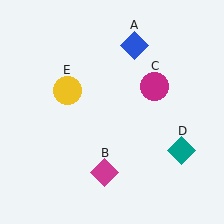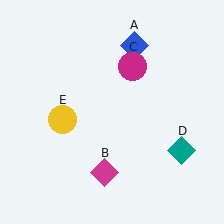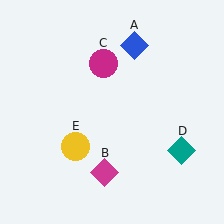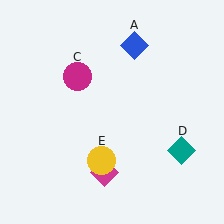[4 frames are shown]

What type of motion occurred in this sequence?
The magenta circle (object C), yellow circle (object E) rotated counterclockwise around the center of the scene.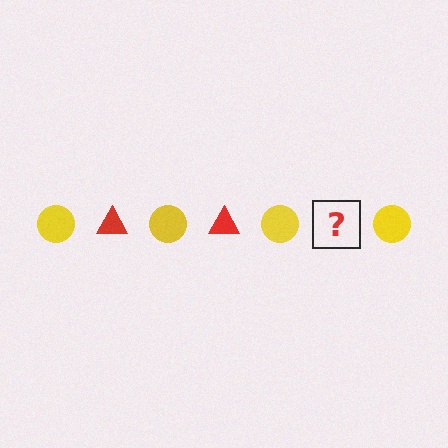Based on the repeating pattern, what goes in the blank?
The blank should be a red triangle.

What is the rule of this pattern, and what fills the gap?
The rule is that the pattern alternates between yellow circle and red triangle. The gap should be filled with a red triangle.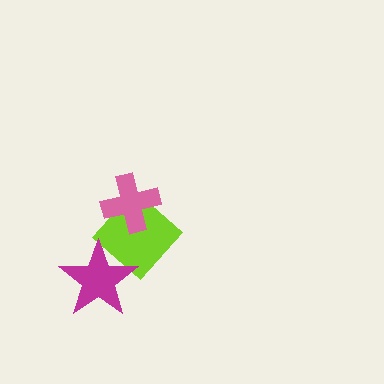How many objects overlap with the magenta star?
1 object overlaps with the magenta star.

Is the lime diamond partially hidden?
Yes, it is partially covered by another shape.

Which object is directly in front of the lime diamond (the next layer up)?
The magenta star is directly in front of the lime diamond.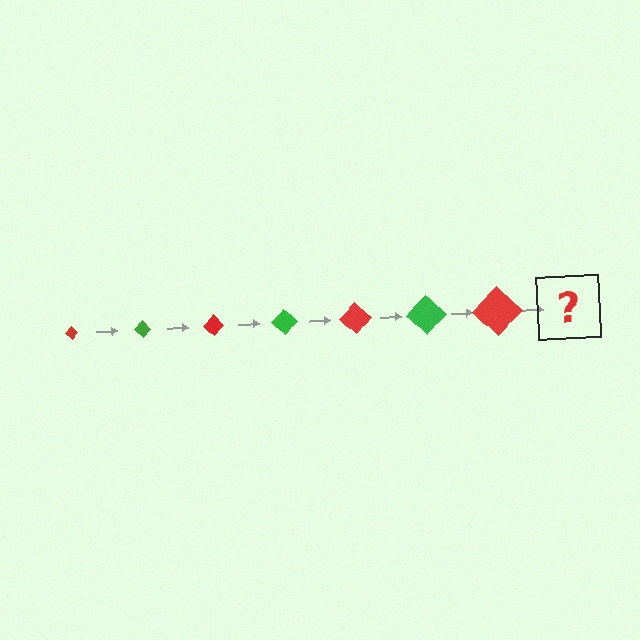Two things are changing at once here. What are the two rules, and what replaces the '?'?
The two rules are that the diamond grows larger each step and the color cycles through red and green. The '?' should be a green diamond, larger than the previous one.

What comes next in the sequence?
The next element should be a green diamond, larger than the previous one.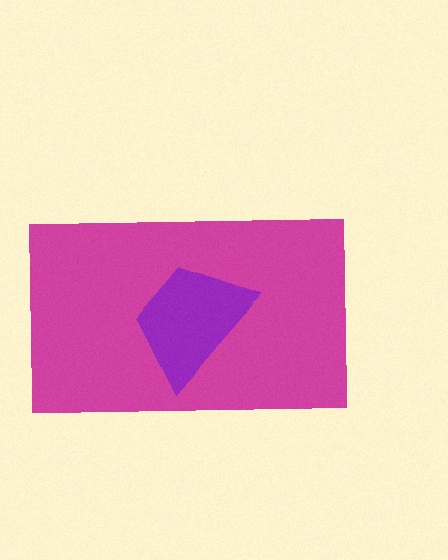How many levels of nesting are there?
2.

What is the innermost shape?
The purple trapezoid.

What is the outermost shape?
The magenta rectangle.